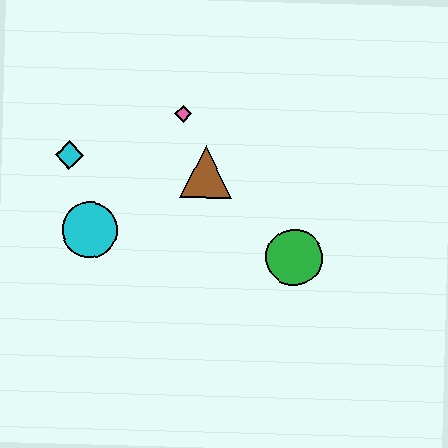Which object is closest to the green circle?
The brown triangle is closest to the green circle.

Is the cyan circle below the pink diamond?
Yes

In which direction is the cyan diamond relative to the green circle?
The cyan diamond is to the left of the green circle.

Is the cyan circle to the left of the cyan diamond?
No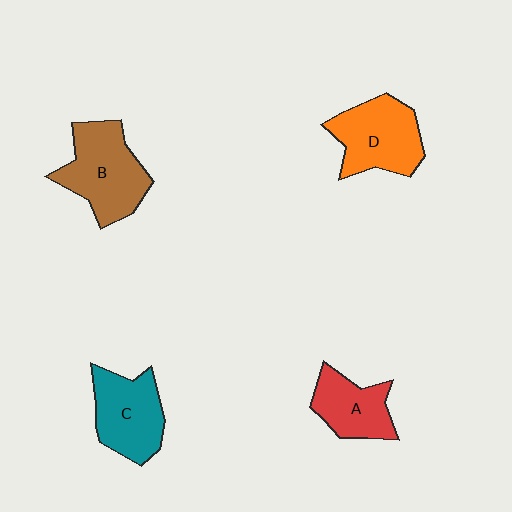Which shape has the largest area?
Shape B (brown).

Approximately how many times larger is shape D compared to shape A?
Approximately 1.3 times.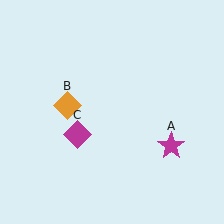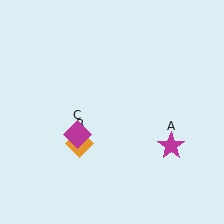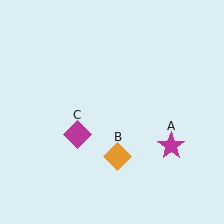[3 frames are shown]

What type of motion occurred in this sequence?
The orange diamond (object B) rotated counterclockwise around the center of the scene.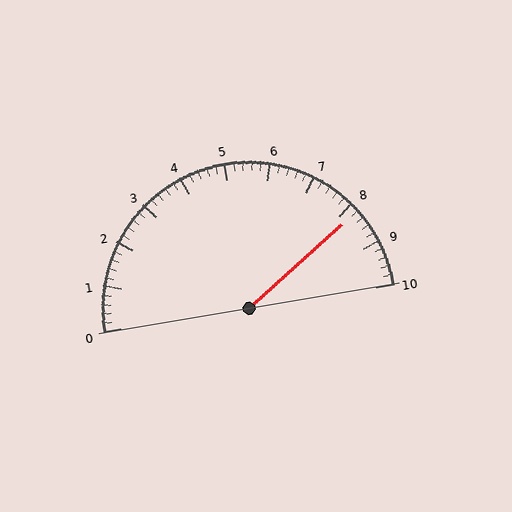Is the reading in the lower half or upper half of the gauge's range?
The reading is in the upper half of the range (0 to 10).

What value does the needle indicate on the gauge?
The needle indicates approximately 8.2.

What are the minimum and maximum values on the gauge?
The gauge ranges from 0 to 10.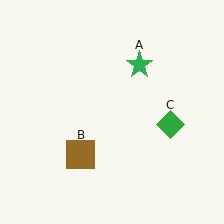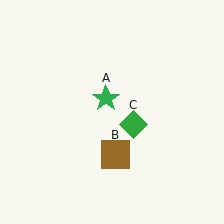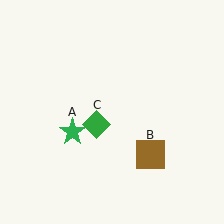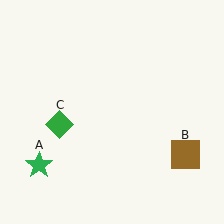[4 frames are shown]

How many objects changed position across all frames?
3 objects changed position: green star (object A), brown square (object B), green diamond (object C).